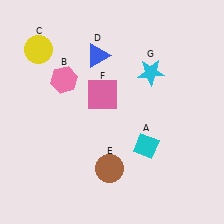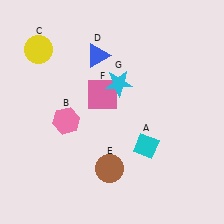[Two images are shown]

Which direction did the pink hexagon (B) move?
The pink hexagon (B) moved down.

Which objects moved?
The objects that moved are: the pink hexagon (B), the cyan star (G).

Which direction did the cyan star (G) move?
The cyan star (G) moved left.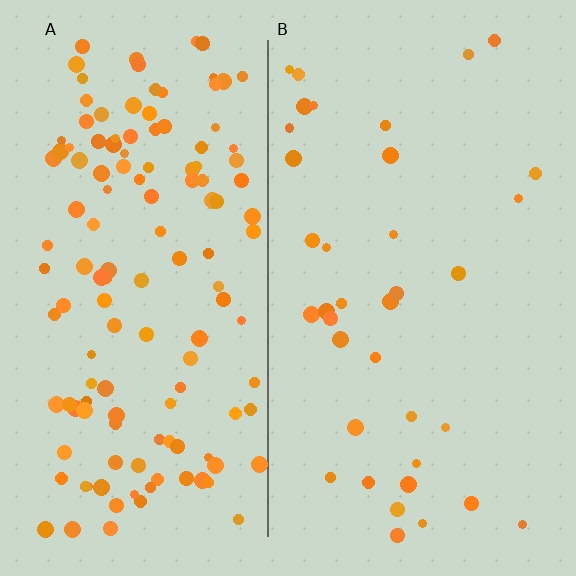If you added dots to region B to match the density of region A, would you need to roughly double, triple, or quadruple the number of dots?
Approximately quadruple.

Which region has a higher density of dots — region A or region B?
A (the left).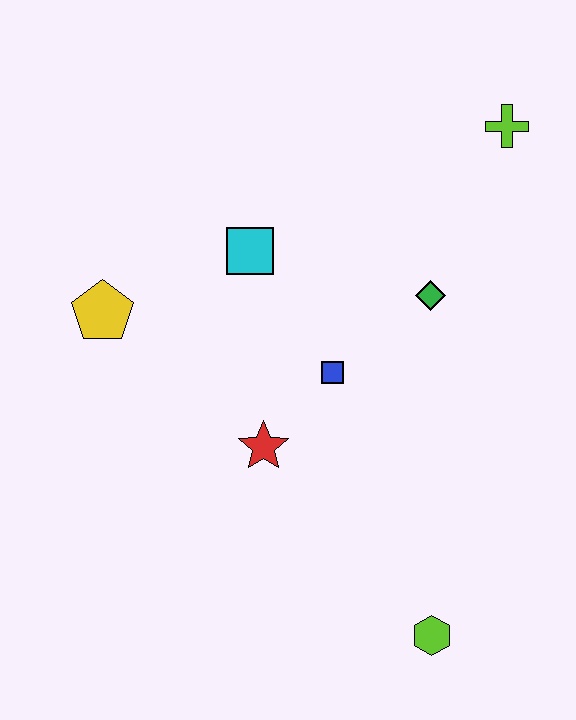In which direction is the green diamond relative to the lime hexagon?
The green diamond is above the lime hexagon.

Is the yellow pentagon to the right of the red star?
No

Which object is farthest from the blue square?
The lime cross is farthest from the blue square.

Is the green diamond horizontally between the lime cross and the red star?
Yes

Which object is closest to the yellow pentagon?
The cyan square is closest to the yellow pentagon.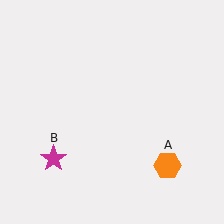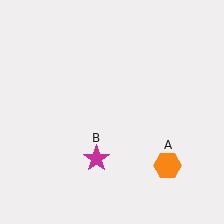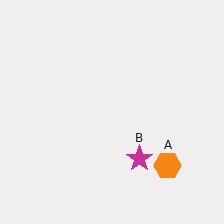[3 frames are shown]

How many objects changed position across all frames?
1 object changed position: magenta star (object B).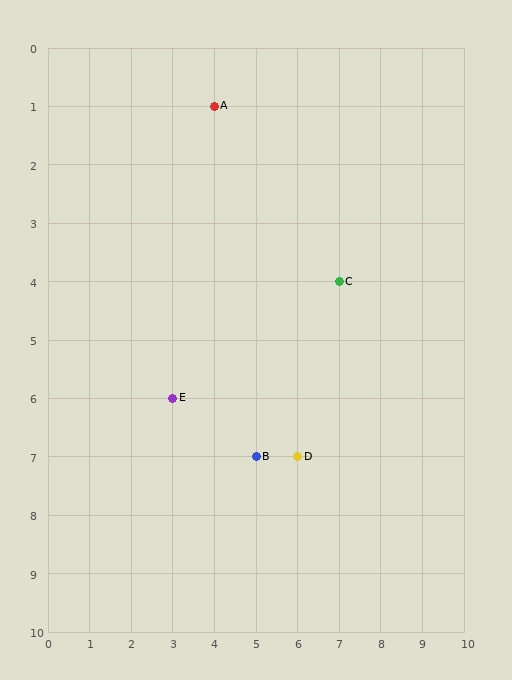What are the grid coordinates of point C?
Point C is at grid coordinates (7, 4).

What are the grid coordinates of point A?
Point A is at grid coordinates (4, 1).